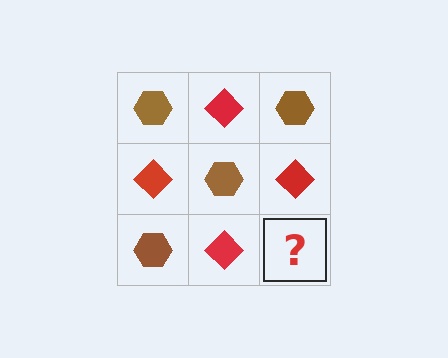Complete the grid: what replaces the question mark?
The question mark should be replaced with a brown hexagon.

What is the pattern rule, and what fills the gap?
The rule is that it alternates brown hexagon and red diamond in a checkerboard pattern. The gap should be filled with a brown hexagon.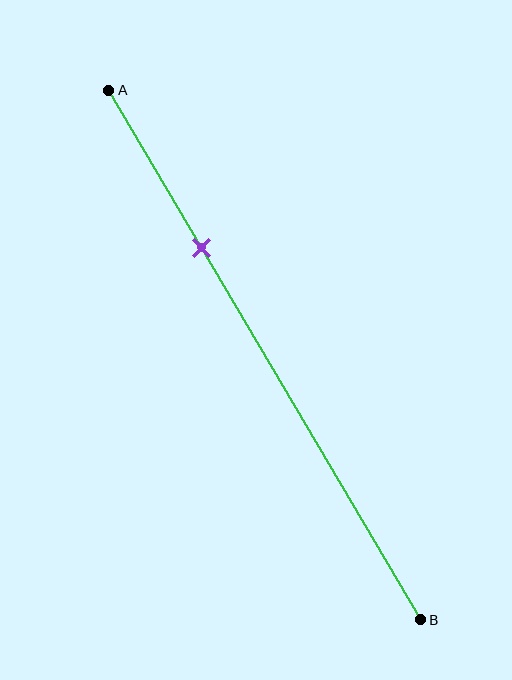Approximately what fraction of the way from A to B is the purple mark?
The purple mark is approximately 30% of the way from A to B.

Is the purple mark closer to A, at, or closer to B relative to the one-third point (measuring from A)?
The purple mark is closer to point A than the one-third point of segment AB.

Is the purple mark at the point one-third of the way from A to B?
No, the mark is at about 30% from A, not at the 33% one-third point.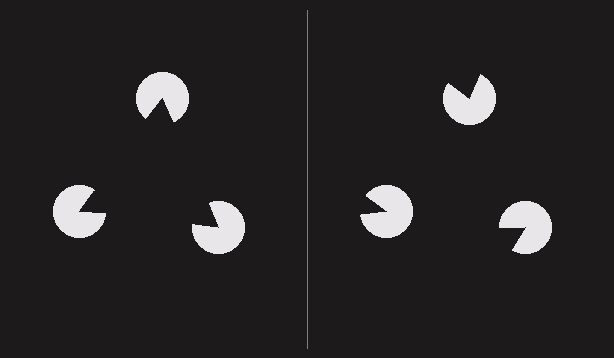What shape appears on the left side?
An illusory triangle.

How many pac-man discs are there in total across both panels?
6 — 3 on each side.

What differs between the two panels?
The pac-man discs are positioned identically on both sides; only the wedge orientations differ. On the left they align to a triangle; on the right they are misaligned.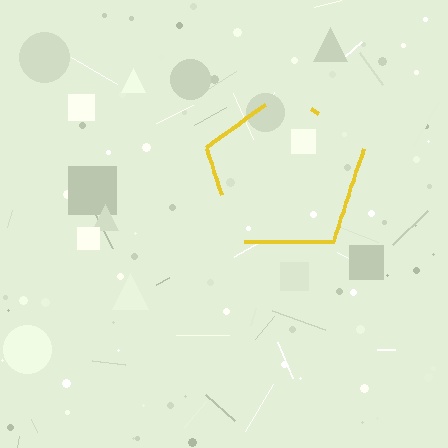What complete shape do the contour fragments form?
The contour fragments form a pentagon.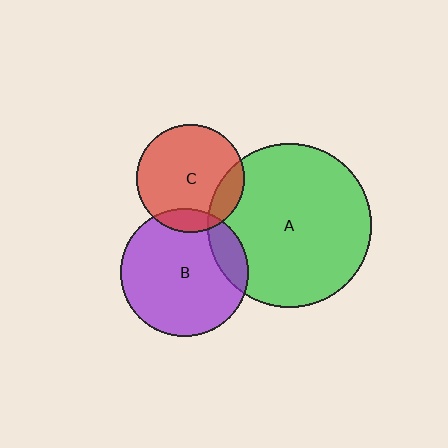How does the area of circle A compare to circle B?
Approximately 1.7 times.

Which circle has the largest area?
Circle A (green).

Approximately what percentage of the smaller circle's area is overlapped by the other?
Approximately 15%.